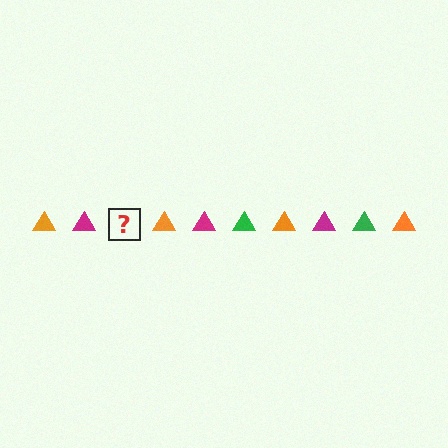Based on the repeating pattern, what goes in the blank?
The blank should be a green triangle.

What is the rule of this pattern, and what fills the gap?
The rule is that the pattern cycles through orange, magenta, green triangles. The gap should be filled with a green triangle.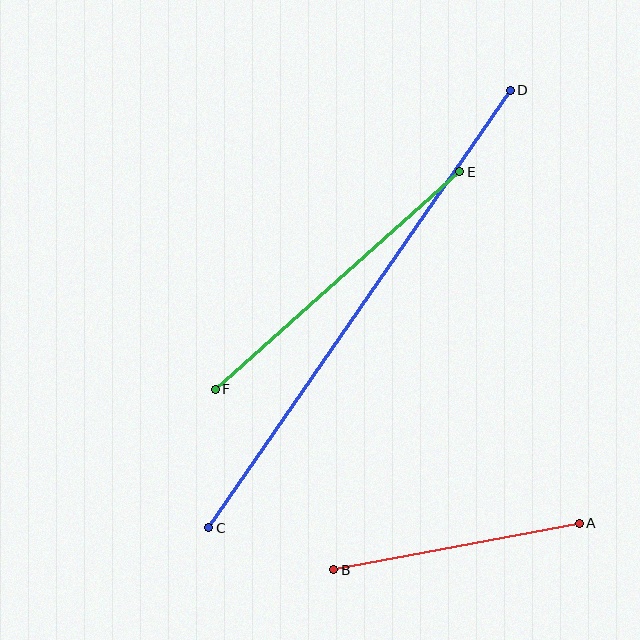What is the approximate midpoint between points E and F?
The midpoint is at approximately (337, 281) pixels.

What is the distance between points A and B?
The distance is approximately 250 pixels.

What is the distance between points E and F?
The distance is approximately 327 pixels.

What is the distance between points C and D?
The distance is approximately 532 pixels.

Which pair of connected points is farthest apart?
Points C and D are farthest apart.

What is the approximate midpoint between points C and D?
The midpoint is at approximately (359, 309) pixels.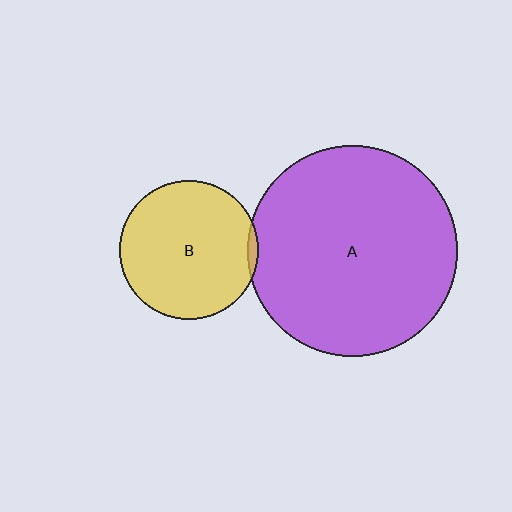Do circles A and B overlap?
Yes.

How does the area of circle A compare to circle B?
Approximately 2.3 times.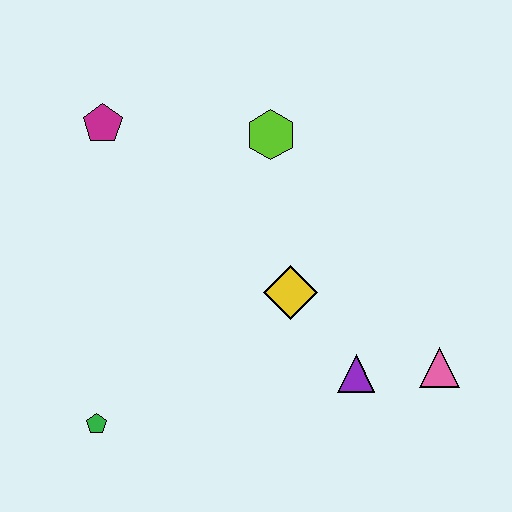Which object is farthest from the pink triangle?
The magenta pentagon is farthest from the pink triangle.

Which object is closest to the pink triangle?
The purple triangle is closest to the pink triangle.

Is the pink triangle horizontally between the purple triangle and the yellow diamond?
No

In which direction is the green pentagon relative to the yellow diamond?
The green pentagon is to the left of the yellow diamond.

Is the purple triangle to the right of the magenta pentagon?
Yes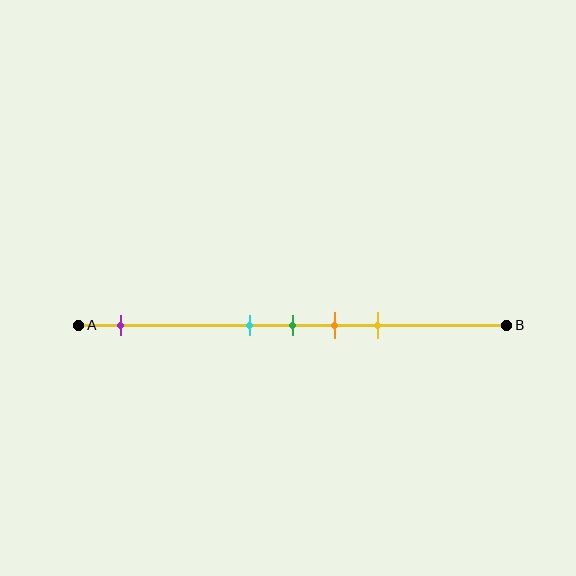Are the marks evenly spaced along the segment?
No, the marks are not evenly spaced.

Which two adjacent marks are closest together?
The cyan and green marks are the closest adjacent pair.